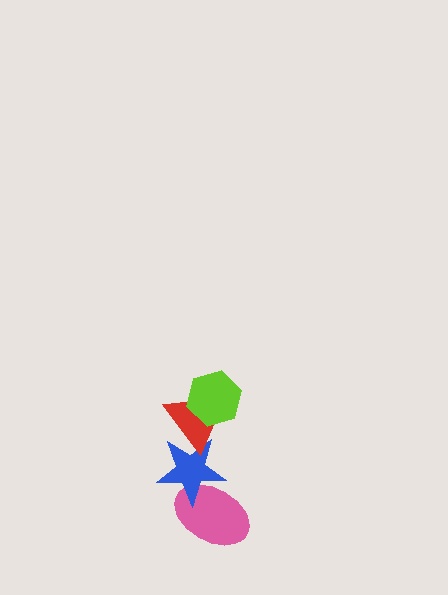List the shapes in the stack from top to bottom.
From top to bottom: the lime hexagon, the red triangle, the blue star, the pink ellipse.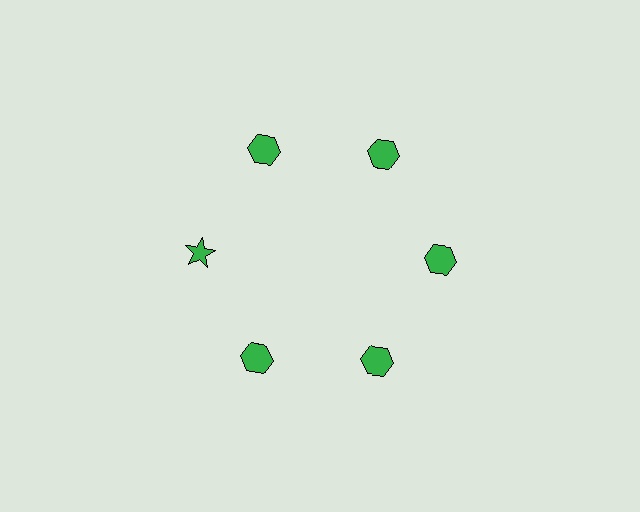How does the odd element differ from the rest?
It has a different shape: star instead of hexagon.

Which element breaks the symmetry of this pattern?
The green star at roughly the 9 o'clock position breaks the symmetry. All other shapes are green hexagons.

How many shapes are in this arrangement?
There are 6 shapes arranged in a ring pattern.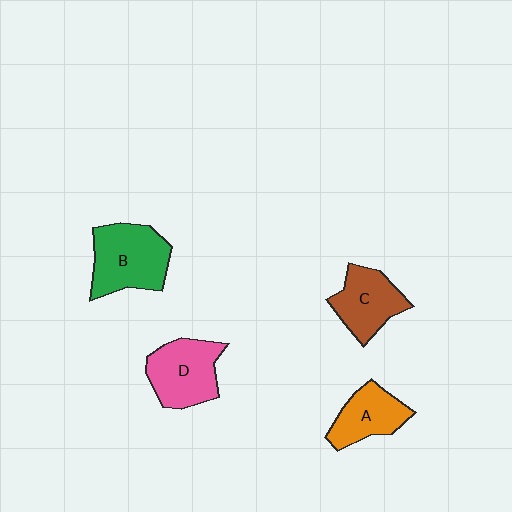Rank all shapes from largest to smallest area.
From largest to smallest: B (green), D (pink), C (brown), A (orange).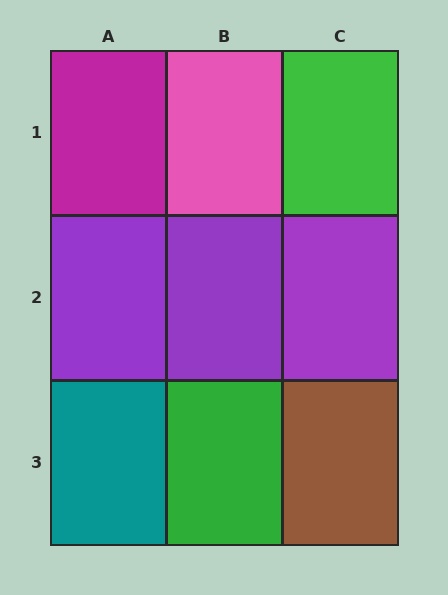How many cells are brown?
1 cell is brown.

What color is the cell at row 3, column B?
Green.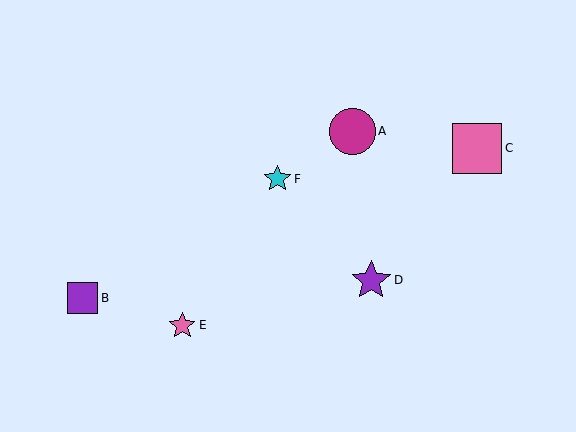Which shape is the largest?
The pink square (labeled C) is the largest.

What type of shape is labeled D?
Shape D is a purple star.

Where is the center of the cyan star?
The center of the cyan star is at (277, 179).